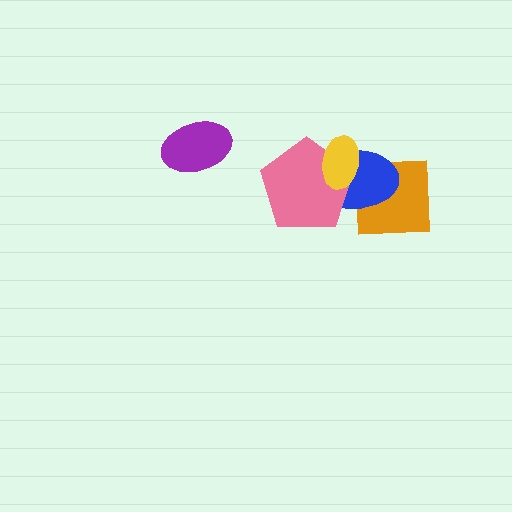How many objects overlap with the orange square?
1 object overlaps with the orange square.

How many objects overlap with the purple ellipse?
0 objects overlap with the purple ellipse.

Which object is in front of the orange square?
The blue ellipse is in front of the orange square.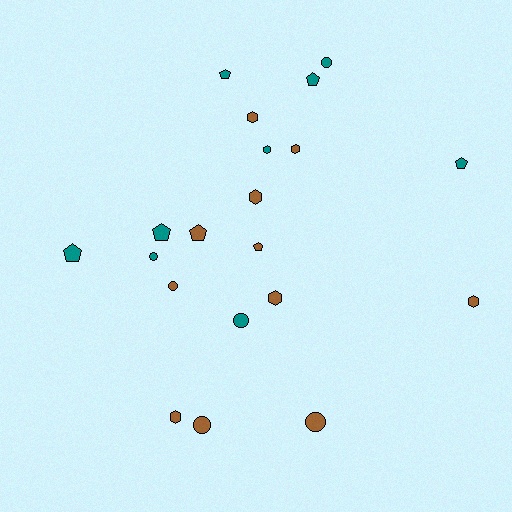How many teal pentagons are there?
There are 5 teal pentagons.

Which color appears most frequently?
Brown, with 11 objects.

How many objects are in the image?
There are 20 objects.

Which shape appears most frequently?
Pentagon, with 7 objects.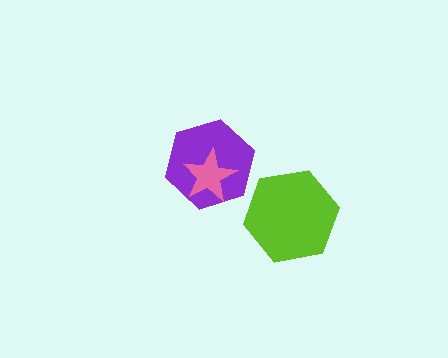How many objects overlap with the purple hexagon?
1 object overlaps with the purple hexagon.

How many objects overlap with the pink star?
1 object overlaps with the pink star.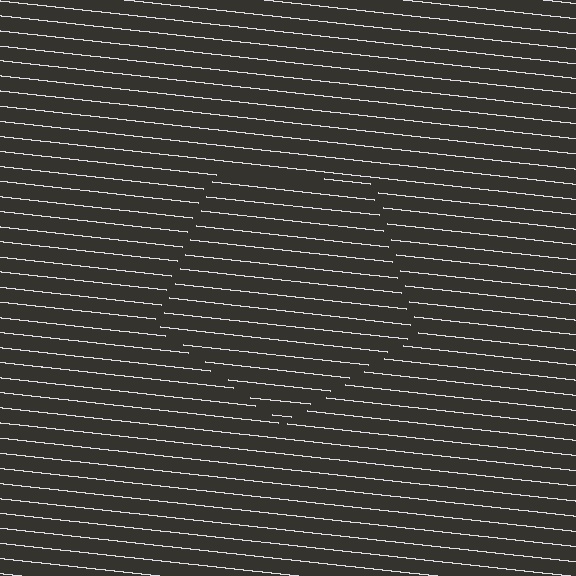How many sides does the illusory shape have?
5 sides — the line-ends trace a pentagon.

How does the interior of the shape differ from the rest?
The interior of the shape contains the same grating, shifted by half a period — the contour is defined by the phase discontinuity where line-ends from the inner and outer gratings abut.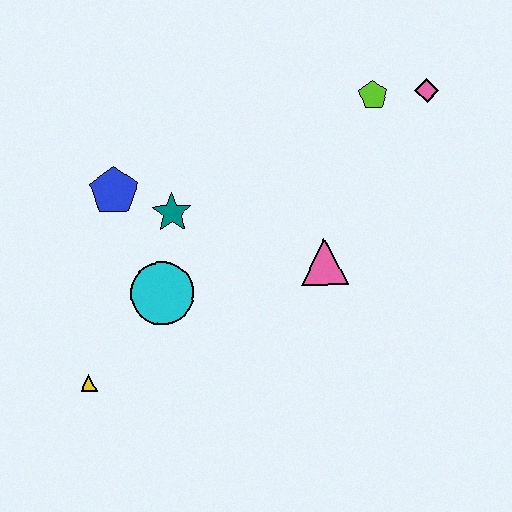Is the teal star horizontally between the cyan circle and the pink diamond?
Yes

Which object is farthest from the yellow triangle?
The pink diamond is farthest from the yellow triangle.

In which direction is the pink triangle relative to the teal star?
The pink triangle is to the right of the teal star.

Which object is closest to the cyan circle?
The teal star is closest to the cyan circle.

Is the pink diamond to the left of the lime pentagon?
No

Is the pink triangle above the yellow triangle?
Yes